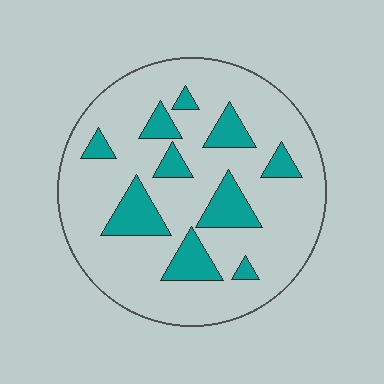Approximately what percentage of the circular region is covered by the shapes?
Approximately 20%.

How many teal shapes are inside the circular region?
10.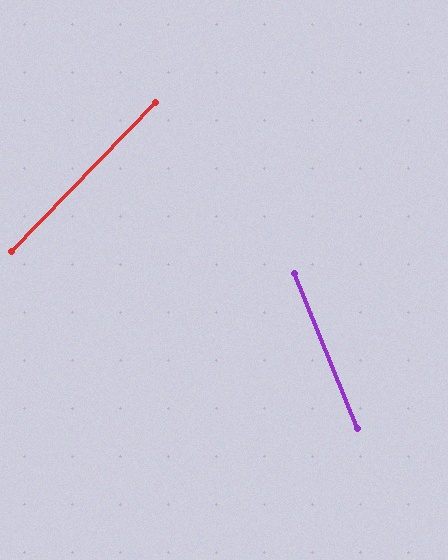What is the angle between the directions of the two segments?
Approximately 67 degrees.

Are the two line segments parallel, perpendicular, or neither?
Neither parallel nor perpendicular — they differ by about 67°.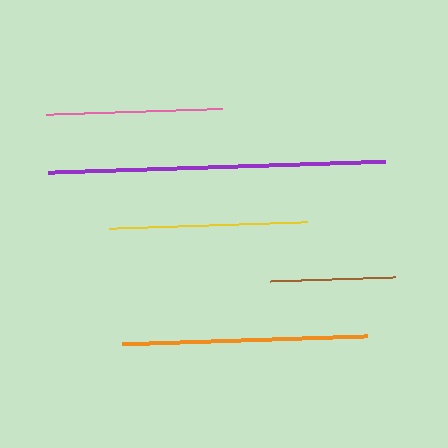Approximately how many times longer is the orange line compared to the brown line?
The orange line is approximately 2.0 times the length of the brown line.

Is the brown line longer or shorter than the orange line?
The orange line is longer than the brown line.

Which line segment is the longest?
The purple line is the longest at approximately 337 pixels.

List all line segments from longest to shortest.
From longest to shortest: purple, orange, yellow, pink, brown.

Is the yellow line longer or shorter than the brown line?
The yellow line is longer than the brown line.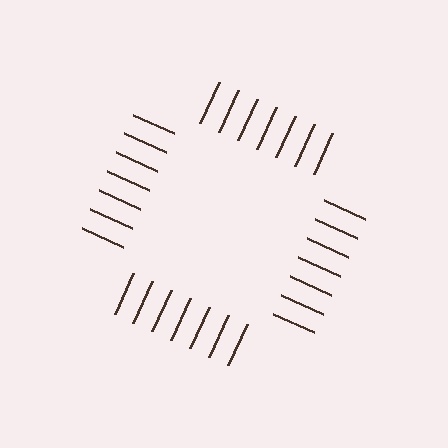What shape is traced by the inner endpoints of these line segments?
An illusory square — the line segments terminate on its edges but no continuous stroke is drawn.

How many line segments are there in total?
28 — 7 along each of the 4 edges.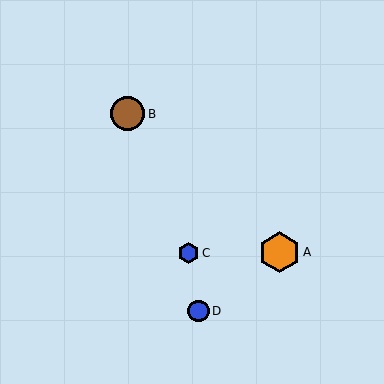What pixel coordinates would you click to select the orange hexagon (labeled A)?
Click at (279, 252) to select the orange hexagon A.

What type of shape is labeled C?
Shape C is a blue hexagon.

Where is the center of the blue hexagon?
The center of the blue hexagon is at (189, 253).